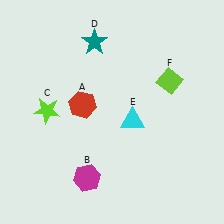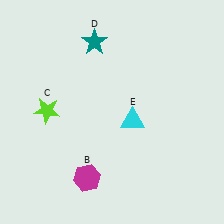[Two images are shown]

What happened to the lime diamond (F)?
The lime diamond (F) was removed in Image 2. It was in the top-right area of Image 1.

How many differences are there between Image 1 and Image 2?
There are 2 differences between the two images.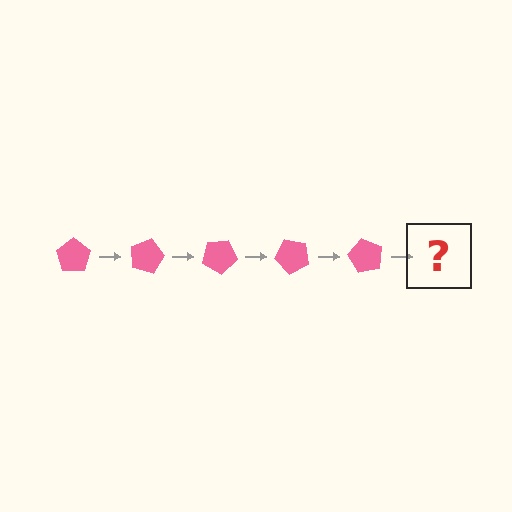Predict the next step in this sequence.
The next step is a pink pentagon rotated 75 degrees.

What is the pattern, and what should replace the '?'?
The pattern is that the pentagon rotates 15 degrees each step. The '?' should be a pink pentagon rotated 75 degrees.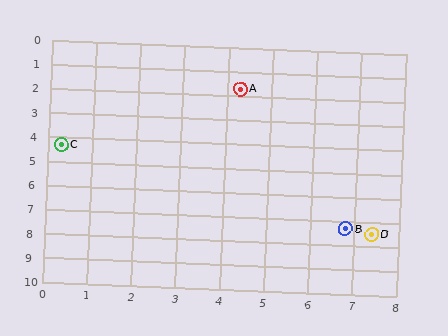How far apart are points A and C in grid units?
Points A and C are about 4.8 grid units apart.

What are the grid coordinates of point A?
Point A is at approximately (4.3, 1.7).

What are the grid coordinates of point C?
Point C is at approximately (0.3, 4.3).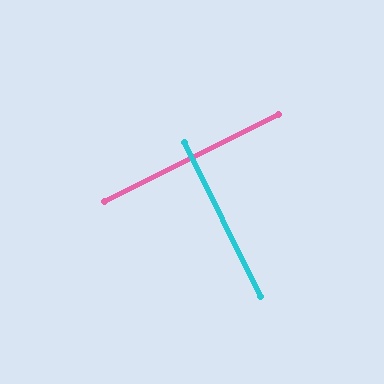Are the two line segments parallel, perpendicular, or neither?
Perpendicular — they meet at approximately 90°.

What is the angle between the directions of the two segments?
Approximately 90 degrees.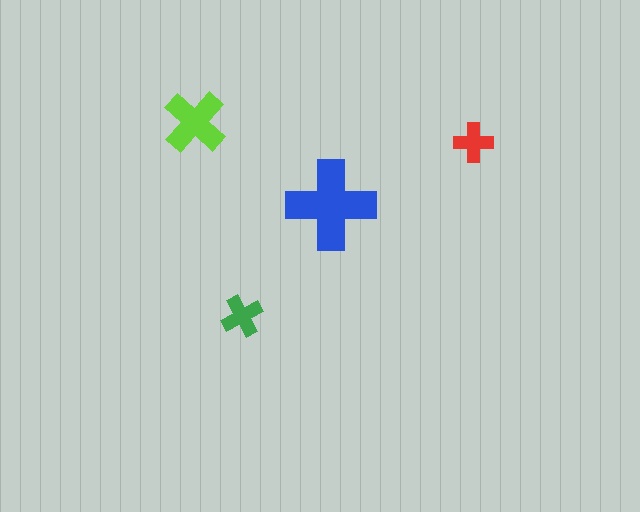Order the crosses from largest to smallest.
the blue one, the lime one, the green one, the red one.